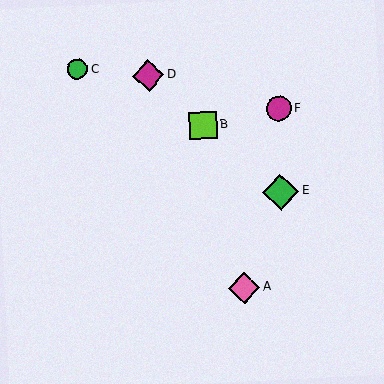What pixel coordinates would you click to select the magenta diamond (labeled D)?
Click at (148, 76) to select the magenta diamond D.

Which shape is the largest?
The green diamond (labeled E) is the largest.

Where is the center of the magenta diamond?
The center of the magenta diamond is at (148, 76).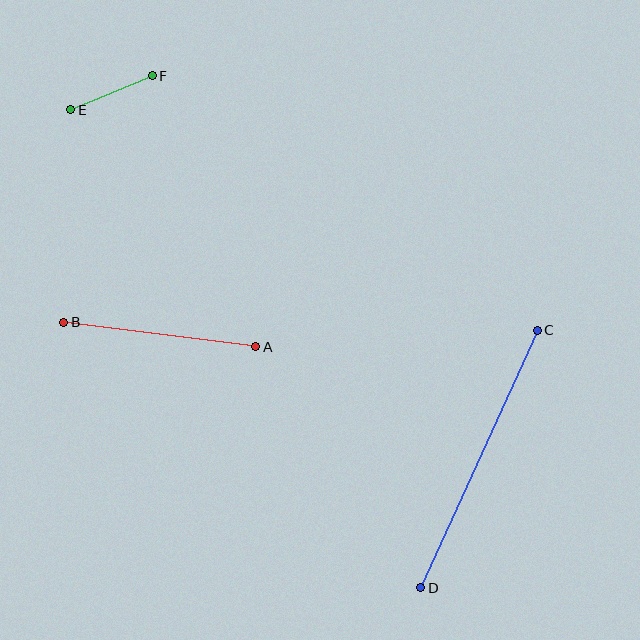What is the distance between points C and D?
The distance is approximately 283 pixels.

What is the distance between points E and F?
The distance is approximately 89 pixels.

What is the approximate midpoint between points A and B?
The midpoint is at approximately (160, 334) pixels.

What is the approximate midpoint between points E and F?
The midpoint is at approximately (111, 93) pixels.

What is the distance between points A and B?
The distance is approximately 193 pixels.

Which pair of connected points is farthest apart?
Points C and D are farthest apart.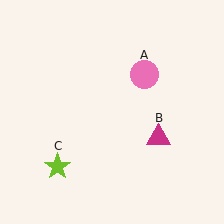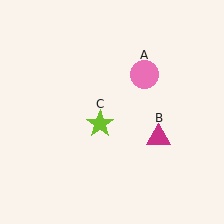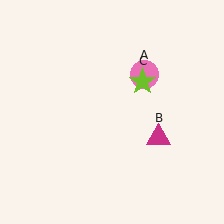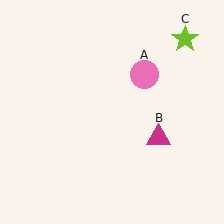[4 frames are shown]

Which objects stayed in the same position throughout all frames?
Pink circle (object A) and magenta triangle (object B) remained stationary.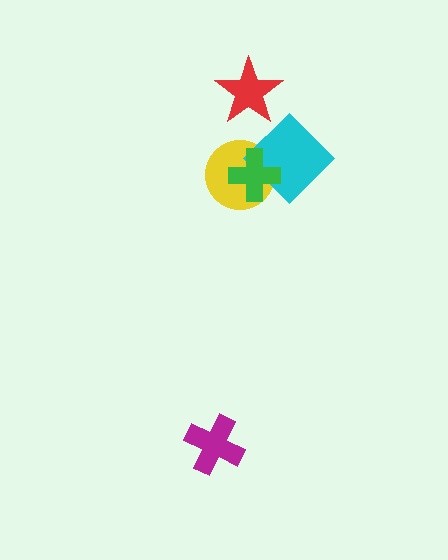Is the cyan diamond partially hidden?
Yes, it is partially covered by another shape.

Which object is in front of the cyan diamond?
The green cross is in front of the cyan diamond.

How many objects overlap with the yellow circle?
2 objects overlap with the yellow circle.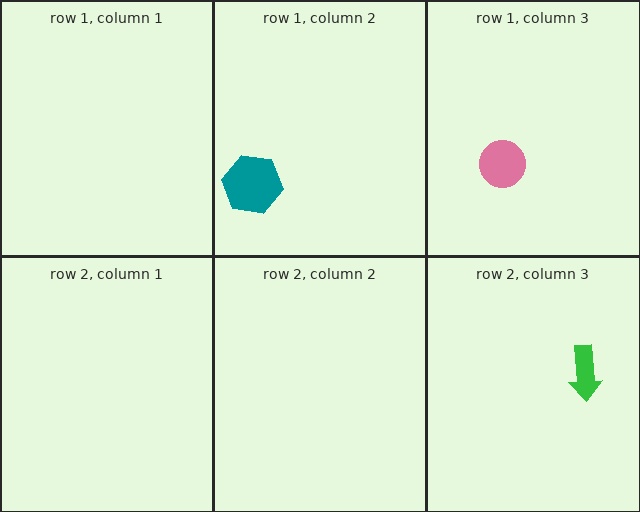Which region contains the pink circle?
The row 1, column 3 region.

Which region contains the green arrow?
The row 2, column 3 region.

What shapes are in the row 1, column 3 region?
The pink circle.